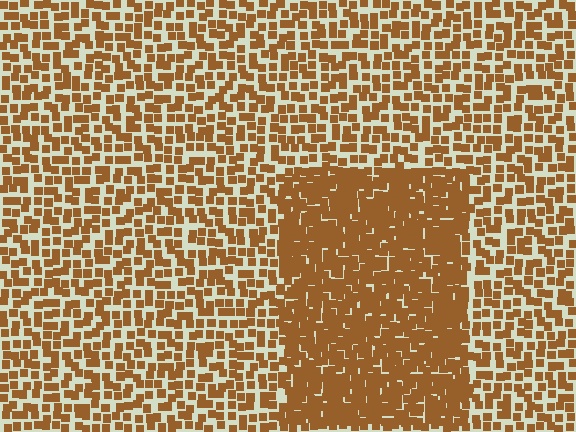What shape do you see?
I see a rectangle.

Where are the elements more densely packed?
The elements are more densely packed inside the rectangle boundary.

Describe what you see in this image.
The image contains small brown elements arranged at two different densities. A rectangle-shaped region is visible where the elements are more densely packed than the surrounding area.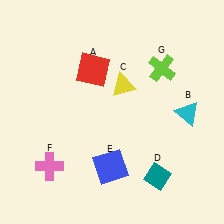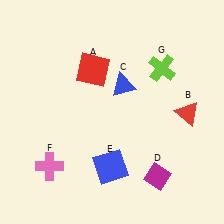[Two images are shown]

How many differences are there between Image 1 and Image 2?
There are 3 differences between the two images.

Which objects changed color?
B changed from cyan to red. C changed from yellow to blue. D changed from teal to magenta.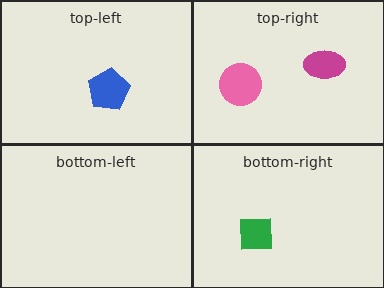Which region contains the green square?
The bottom-right region.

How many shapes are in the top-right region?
2.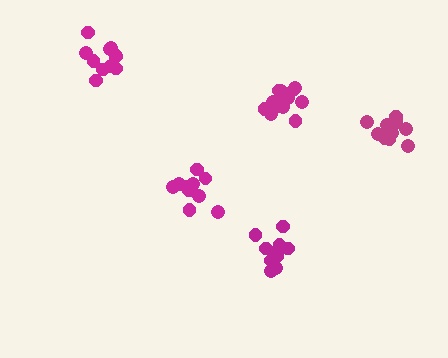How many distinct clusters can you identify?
There are 5 distinct clusters.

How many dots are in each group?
Group 1: 12 dots, Group 2: 11 dots, Group 3: 11 dots, Group 4: 10 dots, Group 5: 16 dots (60 total).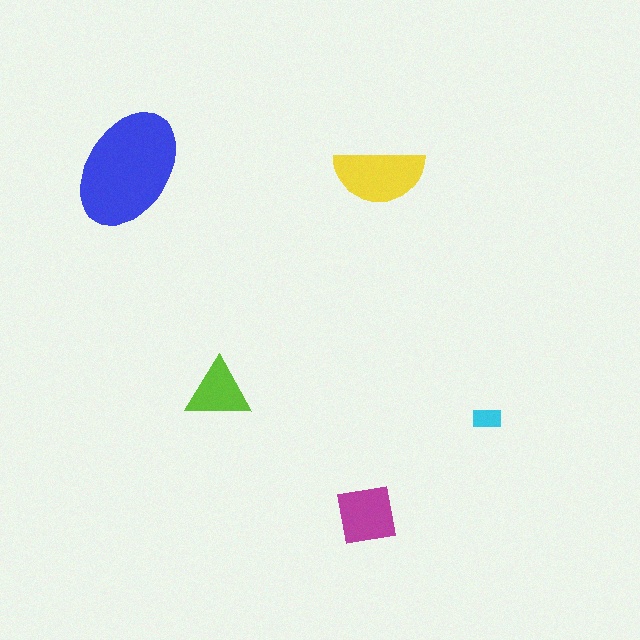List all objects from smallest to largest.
The cyan rectangle, the lime triangle, the magenta square, the yellow semicircle, the blue ellipse.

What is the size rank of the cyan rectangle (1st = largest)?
5th.